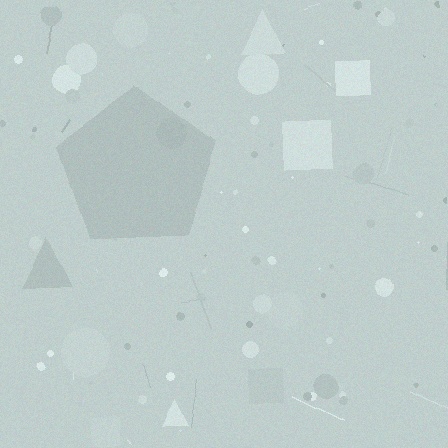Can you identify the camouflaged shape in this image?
The camouflaged shape is a pentagon.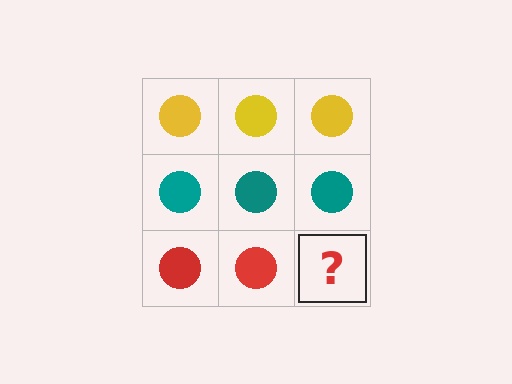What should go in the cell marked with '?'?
The missing cell should contain a red circle.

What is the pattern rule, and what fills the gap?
The rule is that each row has a consistent color. The gap should be filled with a red circle.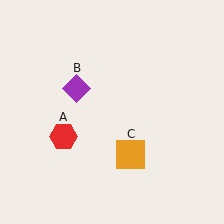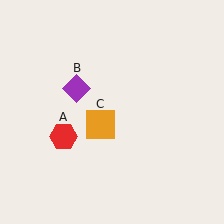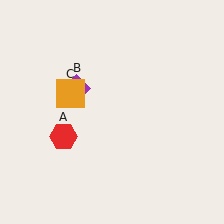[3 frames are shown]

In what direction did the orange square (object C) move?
The orange square (object C) moved up and to the left.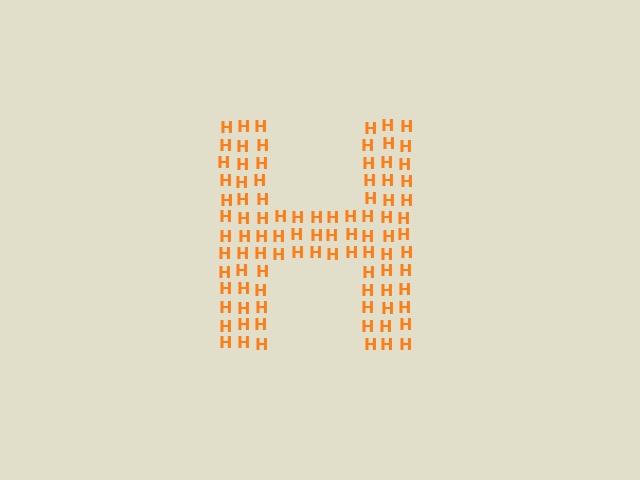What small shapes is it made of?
It is made of small letter H's.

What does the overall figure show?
The overall figure shows the letter H.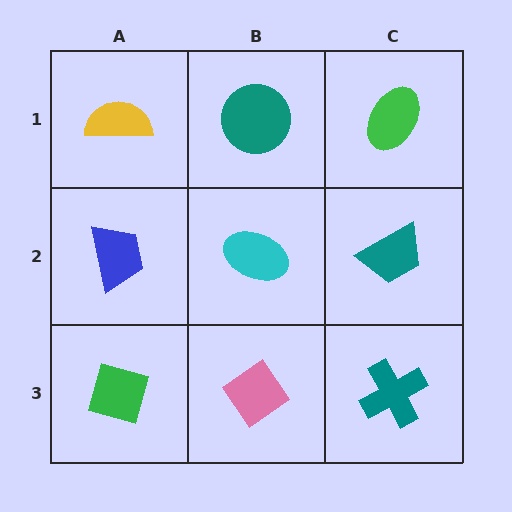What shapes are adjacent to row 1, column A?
A blue trapezoid (row 2, column A), a teal circle (row 1, column B).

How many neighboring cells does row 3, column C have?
2.